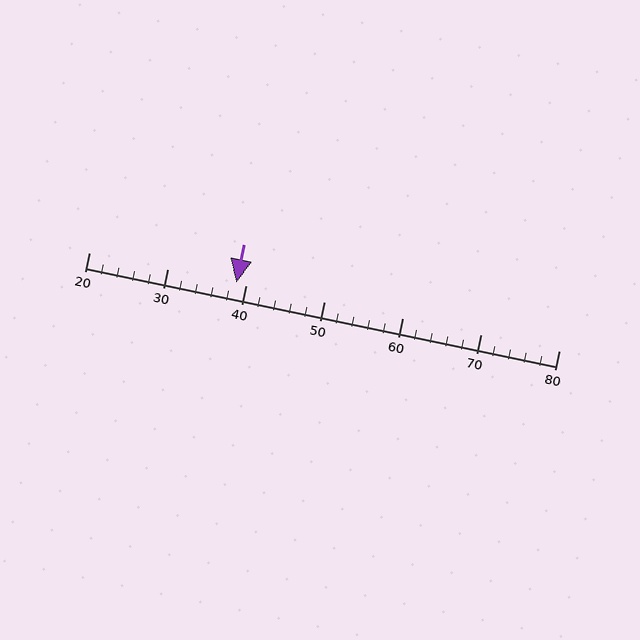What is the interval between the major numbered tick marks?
The major tick marks are spaced 10 units apart.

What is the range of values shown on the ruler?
The ruler shows values from 20 to 80.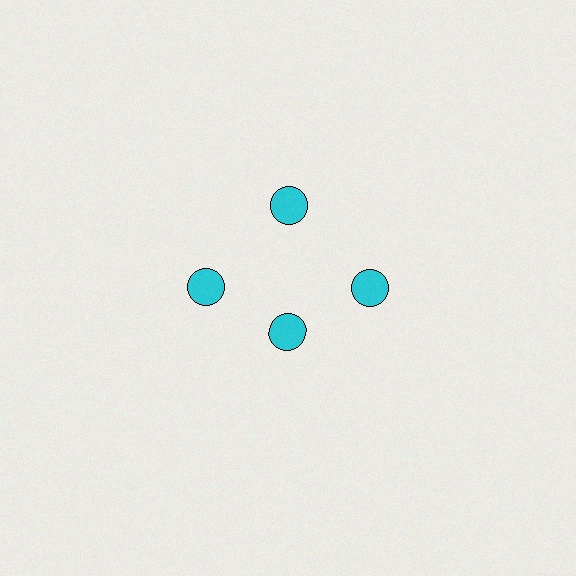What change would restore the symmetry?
The symmetry would be restored by moving it outward, back onto the ring so that all 4 circles sit at equal angles and equal distance from the center.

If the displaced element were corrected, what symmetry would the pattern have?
It would have 4-fold rotational symmetry — the pattern would map onto itself every 90 degrees.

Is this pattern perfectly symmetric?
No. The 4 cyan circles are arranged in a ring, but one element near the 6 o'clock position is pulled inward toward the center, breaking the 4-fold rotational symmetry.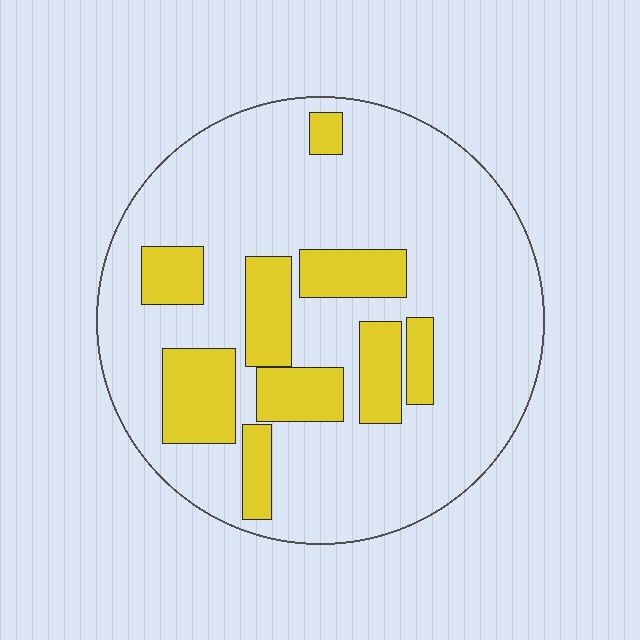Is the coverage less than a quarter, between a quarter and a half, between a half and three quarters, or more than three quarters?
Less than a quarter.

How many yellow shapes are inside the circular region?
9.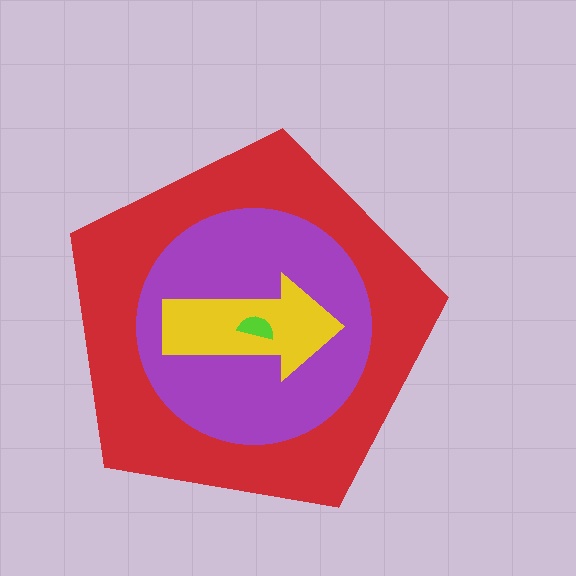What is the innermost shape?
The lime semicircle.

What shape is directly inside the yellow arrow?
The lime semicircle.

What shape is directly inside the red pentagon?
The purple circle.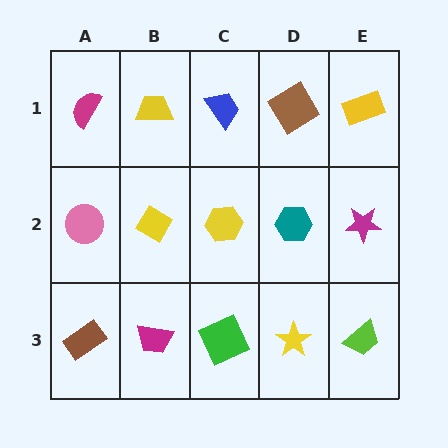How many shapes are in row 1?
5 shapes.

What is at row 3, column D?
A yellow star.